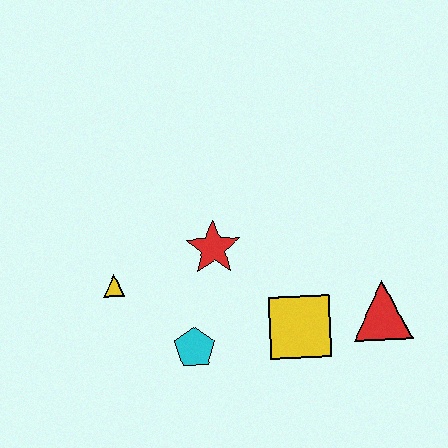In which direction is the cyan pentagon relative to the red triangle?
The cyan pentagon is to the left of the red triangle.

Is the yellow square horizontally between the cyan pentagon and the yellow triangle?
No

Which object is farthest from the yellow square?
The yellow triangle is farthest from the yellow square.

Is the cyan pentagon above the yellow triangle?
No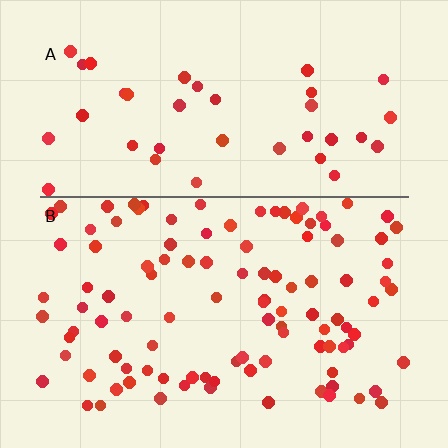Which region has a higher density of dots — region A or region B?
B (the bottom).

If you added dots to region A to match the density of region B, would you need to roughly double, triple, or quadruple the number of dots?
Approximately triple.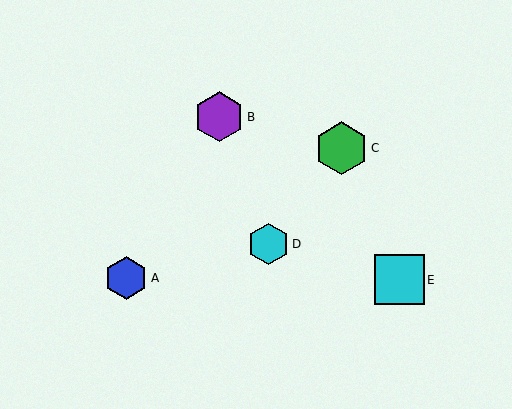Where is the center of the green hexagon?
The center of the green hexagon is at (341, 148).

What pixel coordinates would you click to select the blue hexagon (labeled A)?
Click at (126, 278) to select the blue hexagon A.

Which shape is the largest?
The green hexagon (labeled C) is the largest.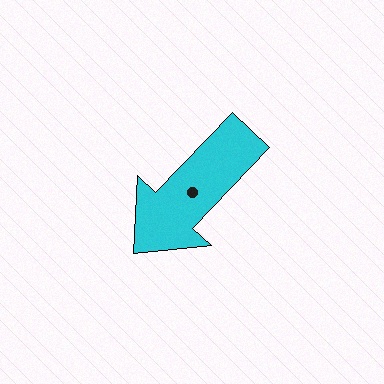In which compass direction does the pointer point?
Southwest.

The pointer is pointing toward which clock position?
Roughly 7 o'clock.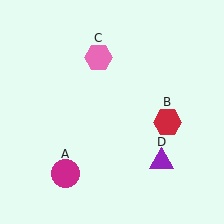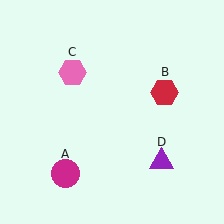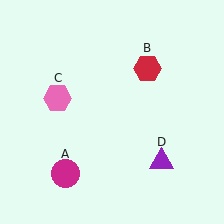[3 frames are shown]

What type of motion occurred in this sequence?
The red hexagon (object B), pink hexagon (object C) rotated counterclockwise around the center of the scene.